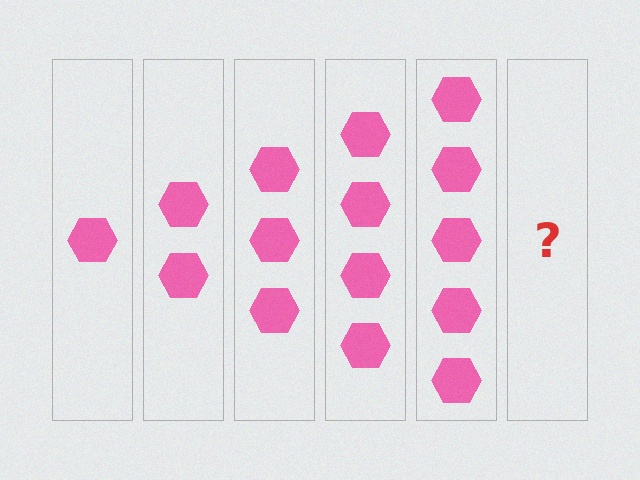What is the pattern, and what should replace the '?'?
The pattern is that each step adds one more hexagon. The '?' should be 6 hexagons.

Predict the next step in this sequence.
The next step is 6 hexagons.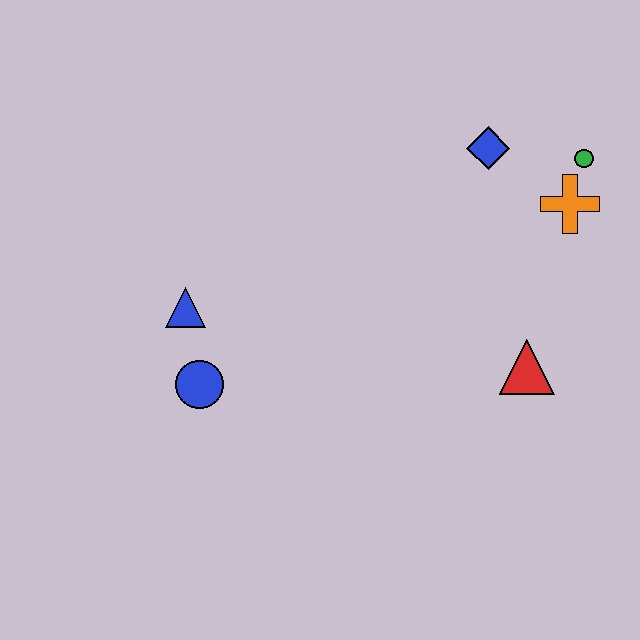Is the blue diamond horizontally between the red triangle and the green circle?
No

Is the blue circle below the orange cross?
Yes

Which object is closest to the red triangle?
The orange cross is closest to the red triangle.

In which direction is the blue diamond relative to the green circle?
The blue diamond is to the left of the green circle.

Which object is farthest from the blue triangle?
The green circle is farthest from the blue triangle.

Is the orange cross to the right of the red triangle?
Yes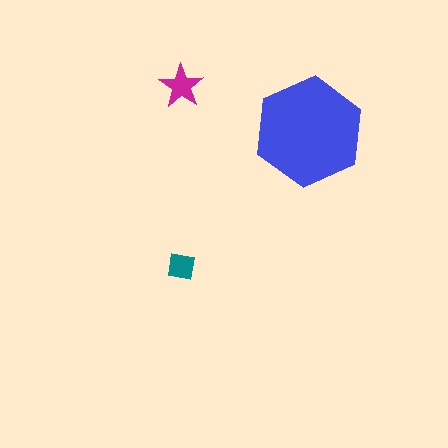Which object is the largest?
The blue hexagon.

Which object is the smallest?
The teal square.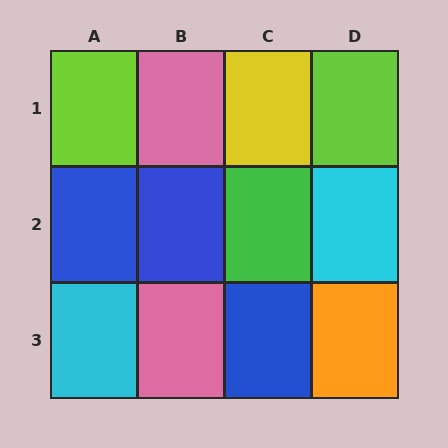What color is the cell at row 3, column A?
Cyan.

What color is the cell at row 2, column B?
Blue.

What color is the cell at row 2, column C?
Green.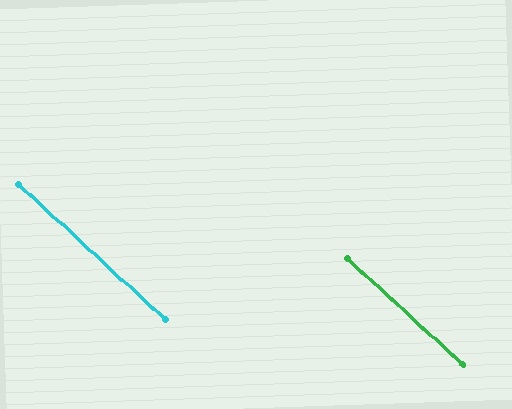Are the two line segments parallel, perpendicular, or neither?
Parallel — their directions differ by only 0.1°.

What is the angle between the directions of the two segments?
Approximately 0 degrees.